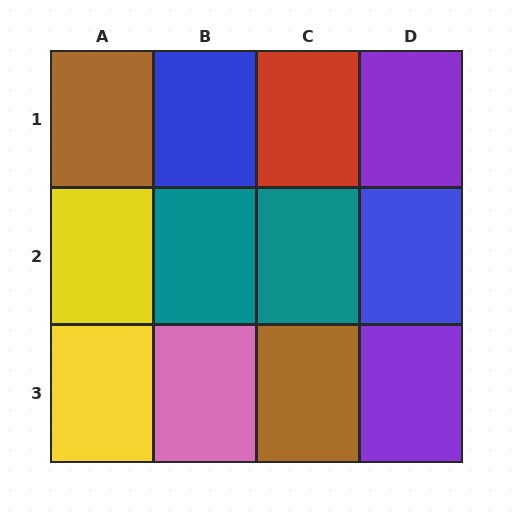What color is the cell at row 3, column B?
Pink.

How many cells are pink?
1 cell is pink.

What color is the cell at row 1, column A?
Brown.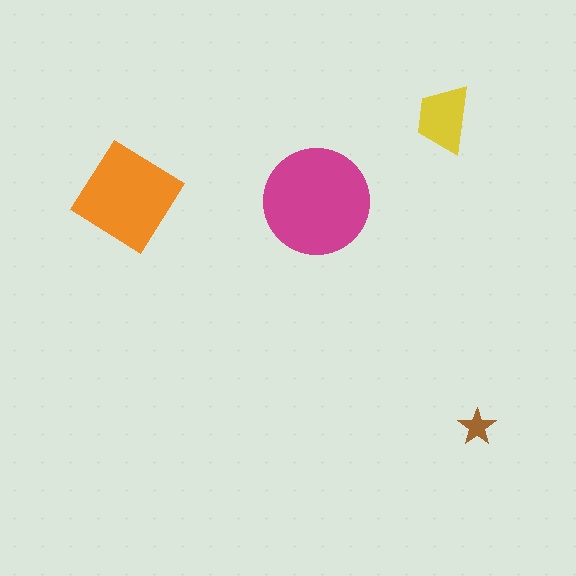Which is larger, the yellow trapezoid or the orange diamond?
The orange diamond.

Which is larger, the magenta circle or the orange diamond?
The magenta circle.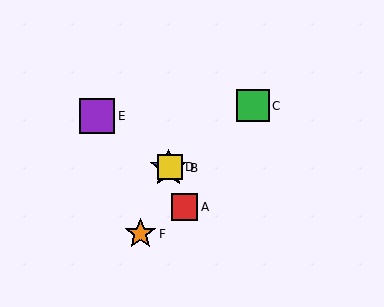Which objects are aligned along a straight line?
Objects B, C, D are aligned along a straight line.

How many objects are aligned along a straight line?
3 objects (B, C, D) are aligned along a straight line.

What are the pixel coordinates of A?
Object A is at (185, 207).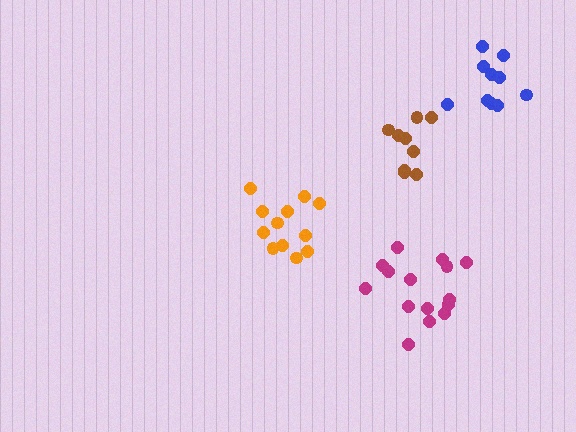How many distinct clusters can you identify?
There are 4 distinct clusters.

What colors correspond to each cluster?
The clusters are colored: brown, magenta, orange, blue.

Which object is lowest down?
The magenta cluster is bottommost.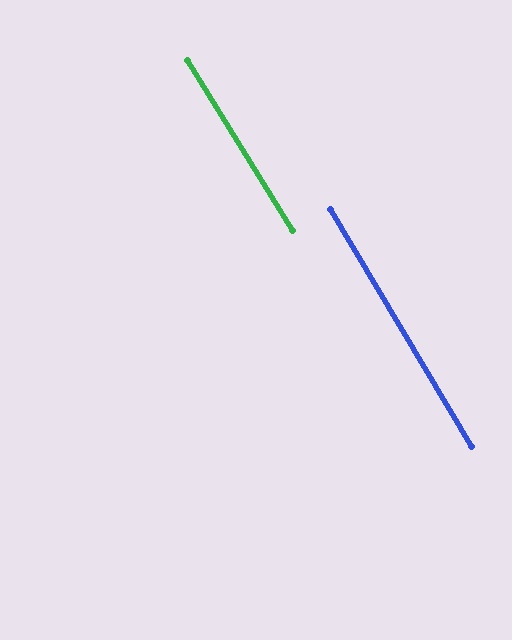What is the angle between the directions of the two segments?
Approximately 1 degree.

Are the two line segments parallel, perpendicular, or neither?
Parallel — their directions differ by only 1.0°.